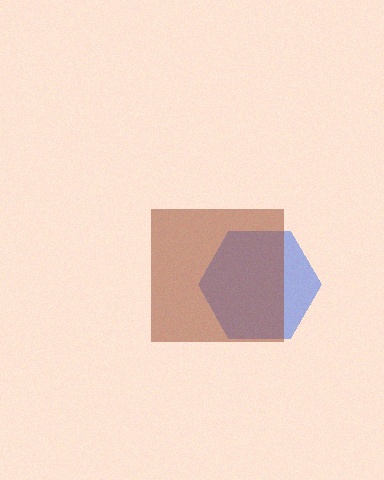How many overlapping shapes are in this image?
There are 2 overlapping shapes in the image.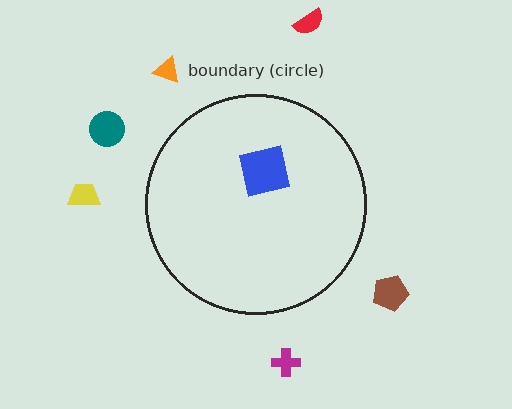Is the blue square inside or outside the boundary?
Inside.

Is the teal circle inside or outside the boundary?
Outside.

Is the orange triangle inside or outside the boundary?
Outside.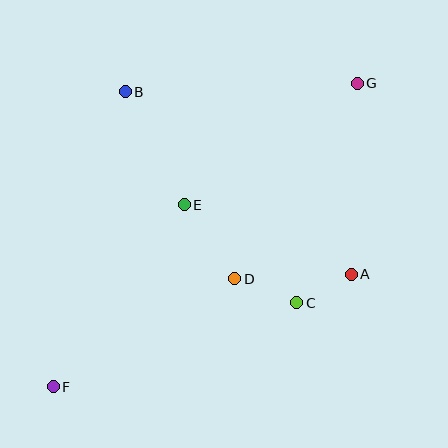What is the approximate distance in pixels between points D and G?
The distance between D and G is approximately 231 pixels.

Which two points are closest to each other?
Points A and C are closest to each other.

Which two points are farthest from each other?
Points F and G are farthest from each other.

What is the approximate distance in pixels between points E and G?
The distance between E and G is approximately 211 pixels.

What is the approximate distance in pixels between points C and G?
The distance between C and G is approximately 228 pixels.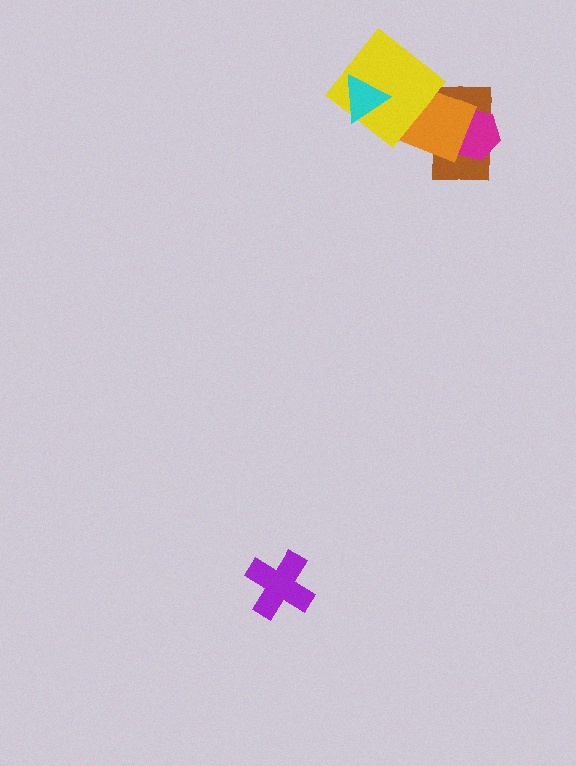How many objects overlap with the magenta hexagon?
2 objects overlap with the magenta hexagon.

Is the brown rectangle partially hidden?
Yes, it is partially covered by another shape.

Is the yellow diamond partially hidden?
Yes, it is partially covered by another shape.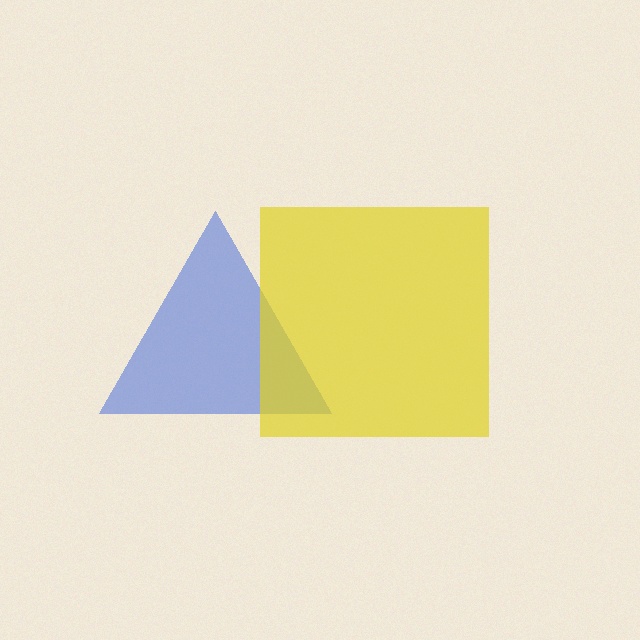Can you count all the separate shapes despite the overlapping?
Yes, there are 2 separate shapes.